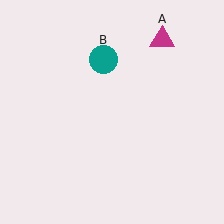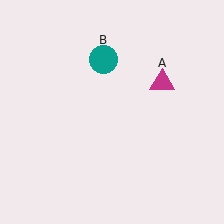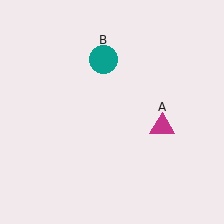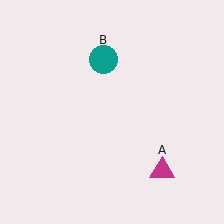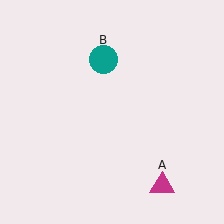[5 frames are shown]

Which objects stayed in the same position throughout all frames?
Teal circle (object B) remained stationary.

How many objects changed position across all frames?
1 object changed position: magenta triangle (object A).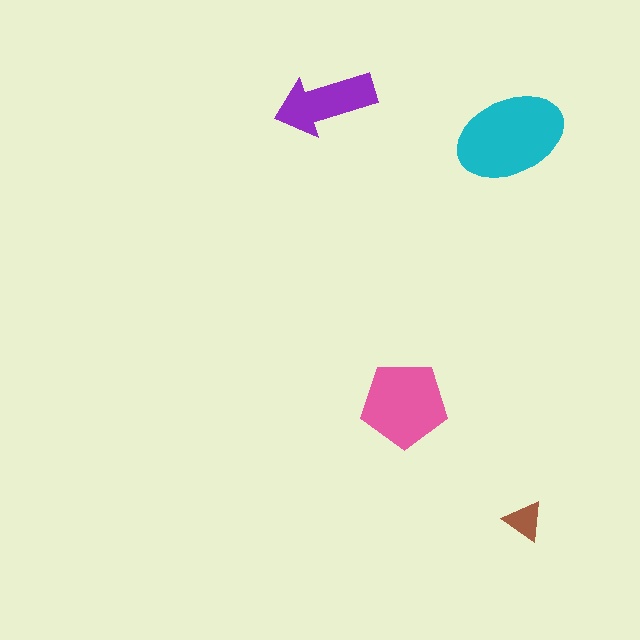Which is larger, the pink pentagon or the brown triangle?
The pink pentagon.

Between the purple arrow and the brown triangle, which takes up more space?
The purple arrow.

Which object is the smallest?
The brown triangle.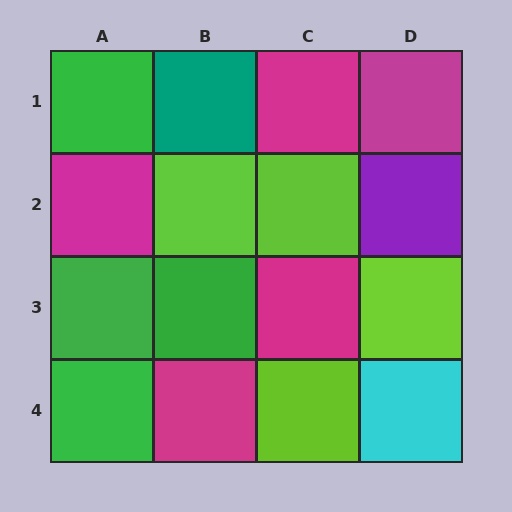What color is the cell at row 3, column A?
Green.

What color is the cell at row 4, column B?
Magenta.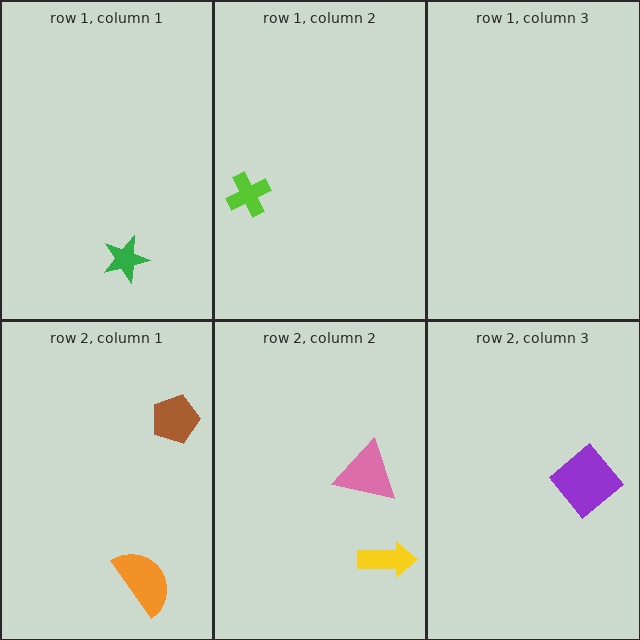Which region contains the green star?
The row 1, column 1 region.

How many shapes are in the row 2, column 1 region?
2.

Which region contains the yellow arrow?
The row 2, column 2 region.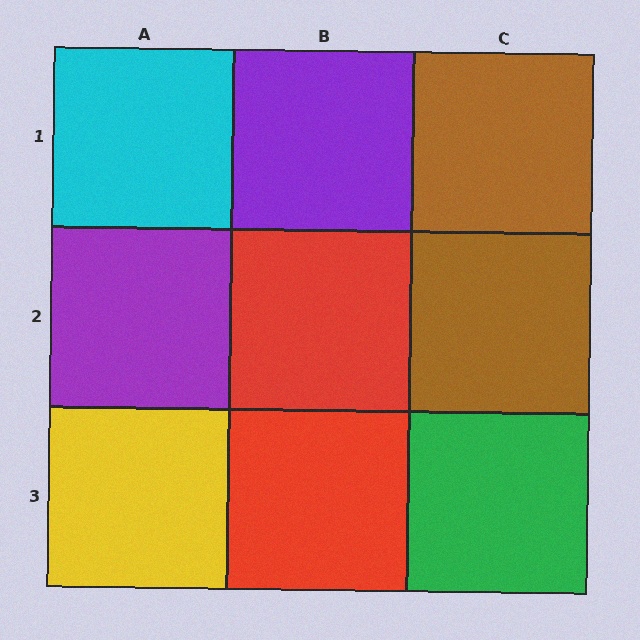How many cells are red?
2 cells are red.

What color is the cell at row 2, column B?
Red.